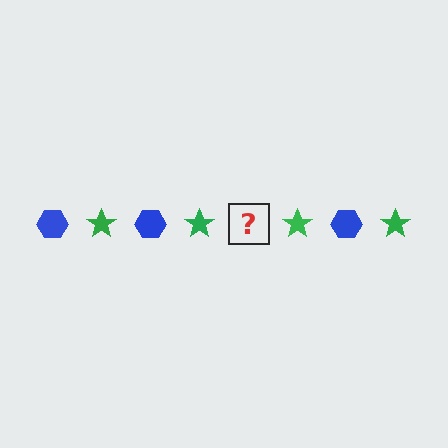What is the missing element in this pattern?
The missing element is a blue hexagon.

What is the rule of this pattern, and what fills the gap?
The rule is that the pattern alternates between blue hexagon and green star. The gap should be filled with a blue hexagon.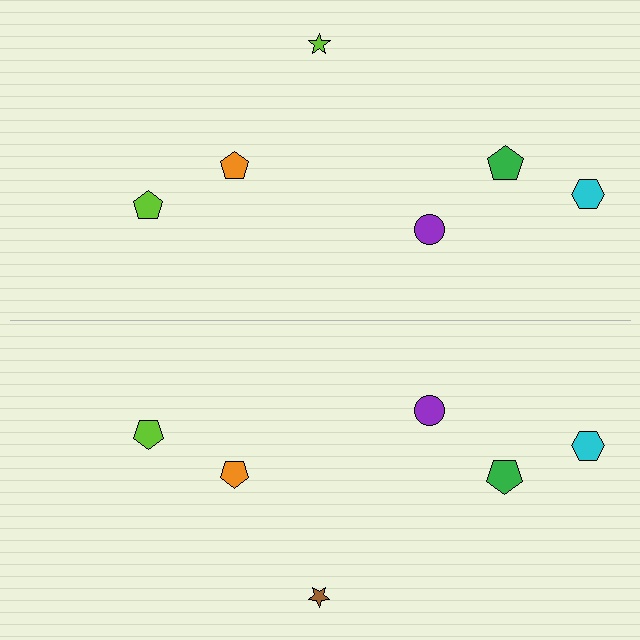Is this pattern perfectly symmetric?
No, the pattern is not perfectly symmetric. The brown star on the bottom side breaks the symmetry — its mirror counterpart is lime.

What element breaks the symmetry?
The brown star on the bottom side breaks the symmetry — its mirror counterpart is lime.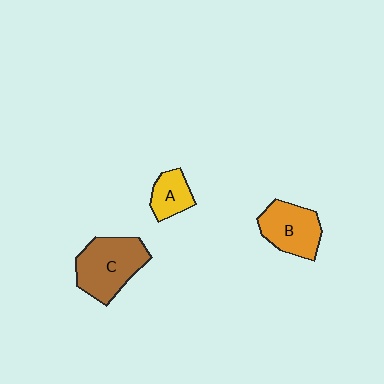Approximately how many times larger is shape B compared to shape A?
Approximately 1.7 times.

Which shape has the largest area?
Shape C (brown).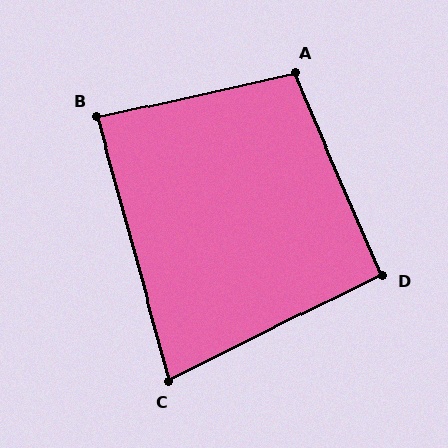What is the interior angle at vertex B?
Approximately 87 degrees (approximately right).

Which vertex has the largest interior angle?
A, at approximately 101 degrees.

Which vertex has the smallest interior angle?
C, at approximately 79 degrees.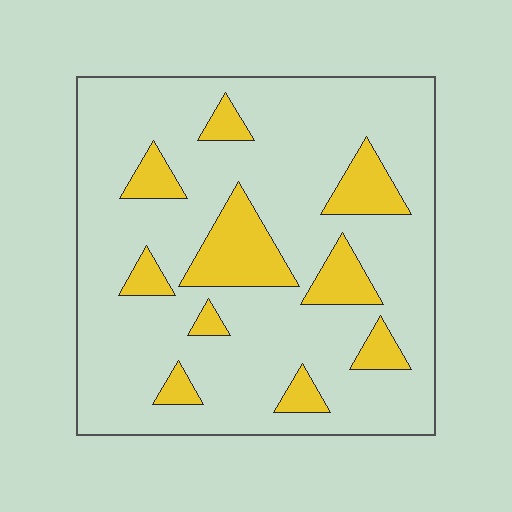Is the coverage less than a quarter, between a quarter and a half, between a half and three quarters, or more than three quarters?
Less than a quarter.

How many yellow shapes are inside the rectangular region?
10.